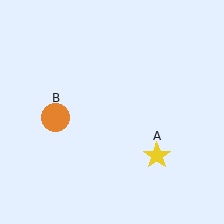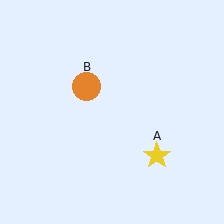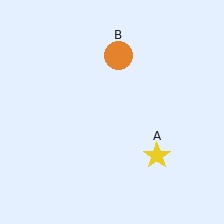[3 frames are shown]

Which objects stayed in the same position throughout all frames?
Yellow star (object A) remained stationary.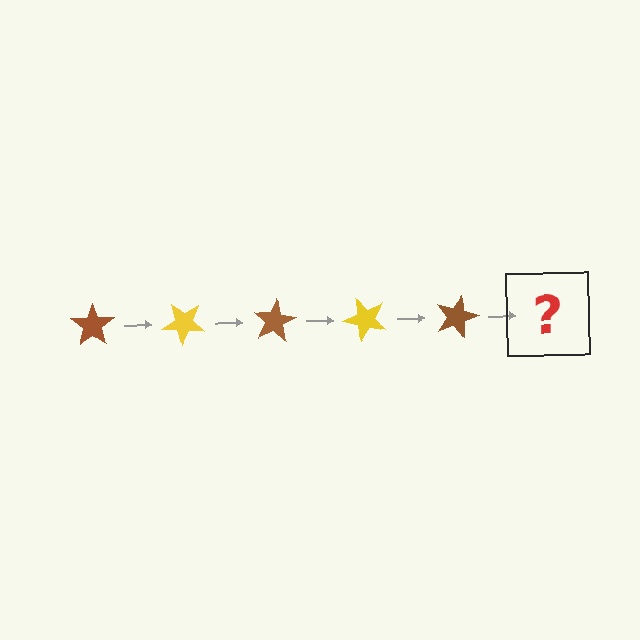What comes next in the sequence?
The next element should be a yellow star, rotated 200 degrees from the start.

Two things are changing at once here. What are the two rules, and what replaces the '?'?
The two rules are that it rotates 40 degrees each step and the color cycles through brown and yellow. The '?' should be a yellow star, rotated 200 degrees from the start.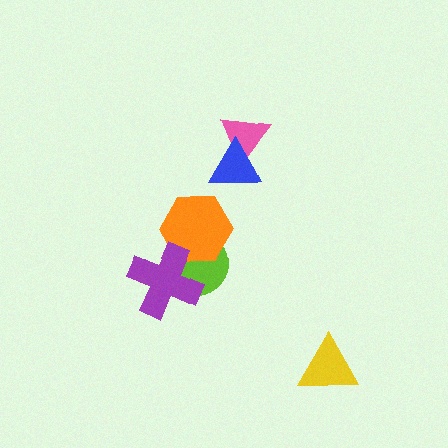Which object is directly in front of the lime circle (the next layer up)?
The orange hexagon is directly in front of the lime circle.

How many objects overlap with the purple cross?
2 objects overlap with the purple cross.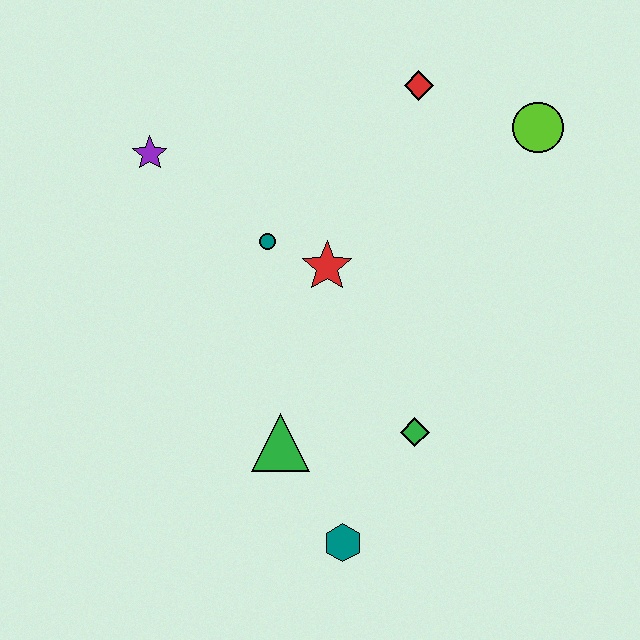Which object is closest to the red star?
The teal circle is closest to the red star.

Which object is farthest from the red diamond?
The teal hexagon is farthest from the red diamond.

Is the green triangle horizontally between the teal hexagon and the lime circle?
No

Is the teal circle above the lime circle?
No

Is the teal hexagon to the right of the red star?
Yes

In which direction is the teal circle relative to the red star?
The teal circle is to the left of the red star.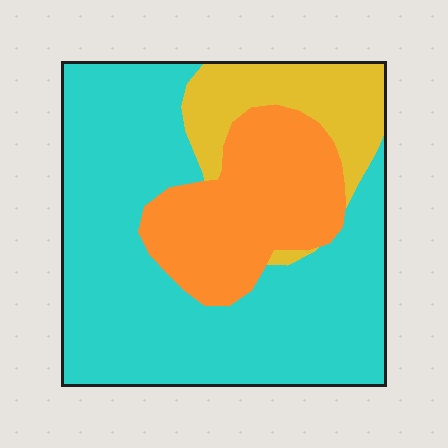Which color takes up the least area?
Yellow, at roughly 15%.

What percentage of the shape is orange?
Orange covers about 25% of the shape.